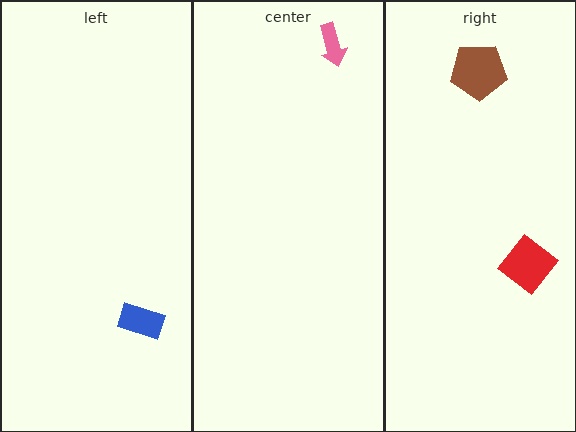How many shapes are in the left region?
1.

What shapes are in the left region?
The blue rectangle.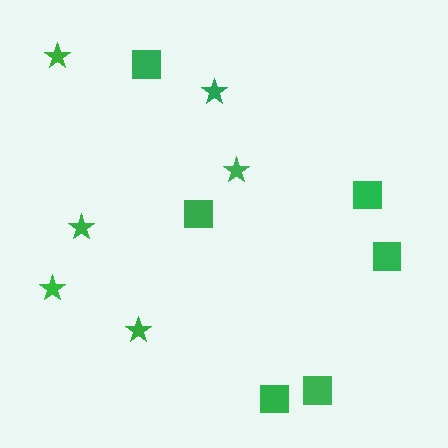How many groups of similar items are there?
There are 2 groups: one group of stars (6) and one group of squares (6).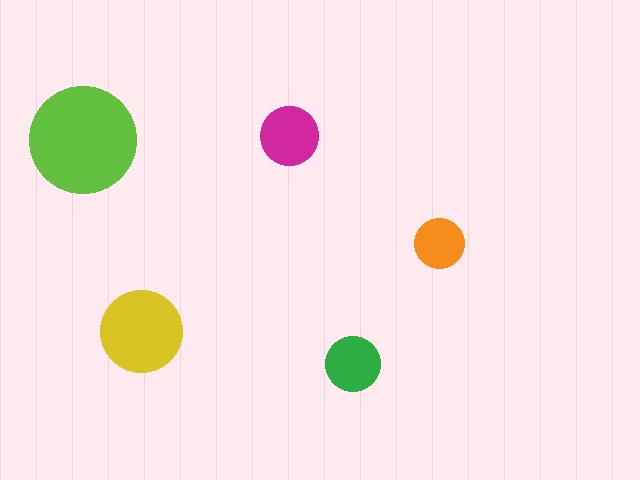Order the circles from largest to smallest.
the lime one, the yellow one, the magenta one, the green one, the orange one.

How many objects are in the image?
There are 5 objects in the image.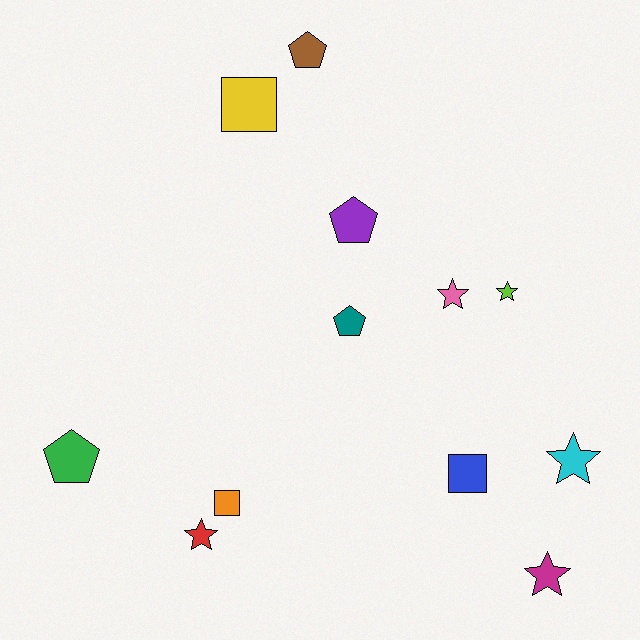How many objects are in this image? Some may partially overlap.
There are 12 objects.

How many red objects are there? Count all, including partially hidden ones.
There is 1 red object.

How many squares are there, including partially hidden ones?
There are 3 squares.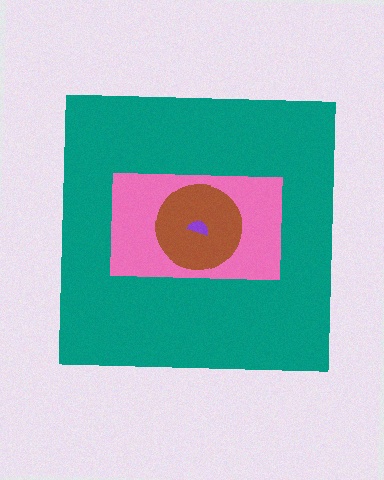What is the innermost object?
The purple semicircle.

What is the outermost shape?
The teal square.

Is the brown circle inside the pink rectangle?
Yes.